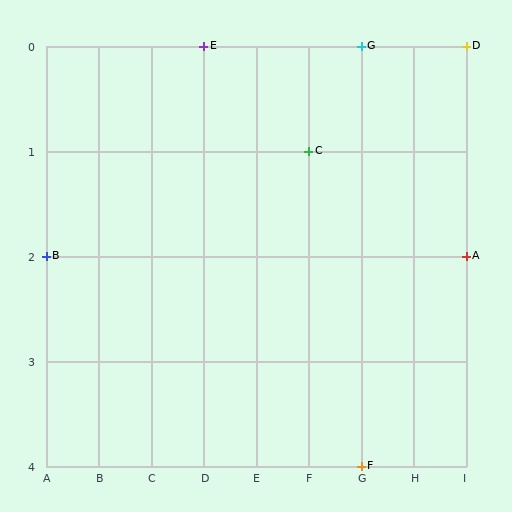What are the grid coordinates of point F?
Point F is at grid coordinates (G, 4).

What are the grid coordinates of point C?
Point C is at grid coordinates (F, 1).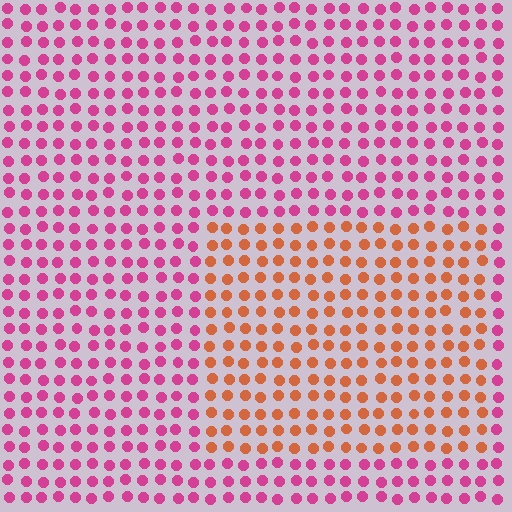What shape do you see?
I see a rectangle.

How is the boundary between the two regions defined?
The boundary is defined purely by a slight shift in hue (about 51 degrees). Spacing, size, and orientation are identical on both sides.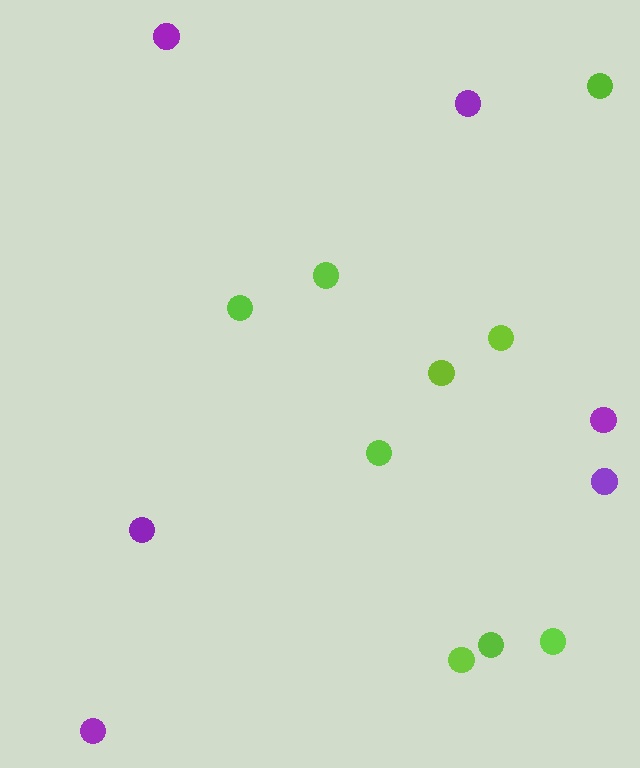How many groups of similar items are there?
There are 2 groups: one group of purple circles (6) and one group of lime circles (9).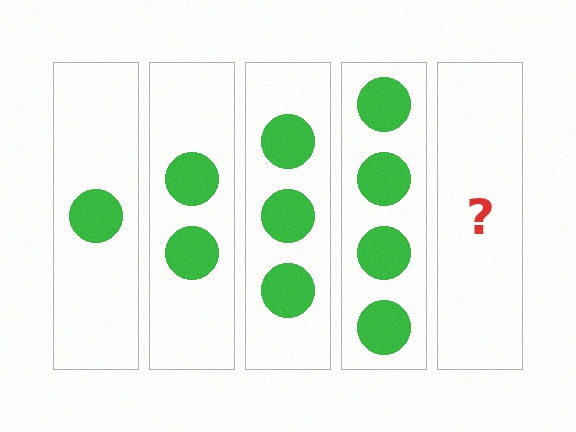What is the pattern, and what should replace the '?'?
The pattern is that each step adds one more circle. The '?' should be 5 circles.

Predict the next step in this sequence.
The next step is 5 circles.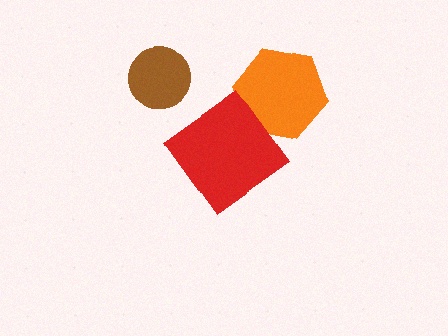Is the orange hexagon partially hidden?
Yes, it is partially covered by another shape.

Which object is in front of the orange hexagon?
The red diamond is in front of the orange hexagon.